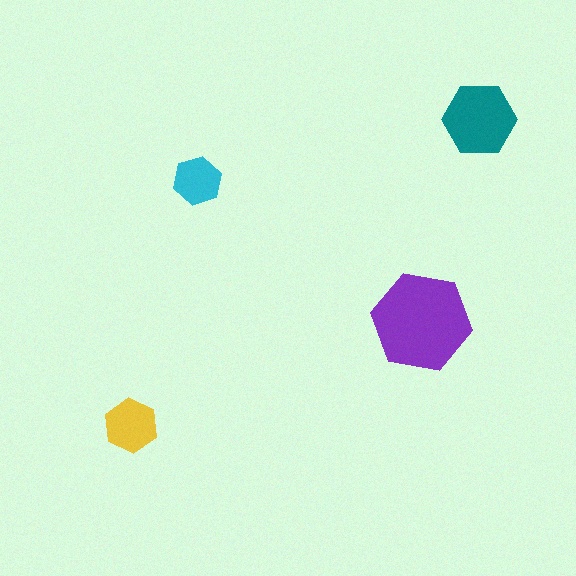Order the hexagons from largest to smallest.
the purple one, the teal one, the yellow one, the cyan one.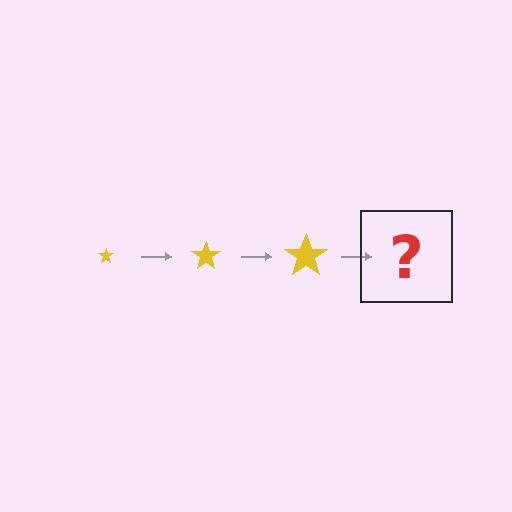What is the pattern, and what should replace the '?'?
The pattern is that the star gets progressively larger each step. The '?' should be a yellow star, larger than the previous one.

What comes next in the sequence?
The next element should be a yellow star, larger than the previous one.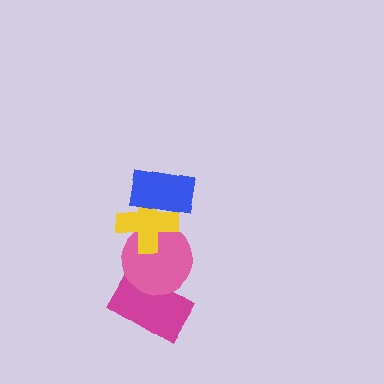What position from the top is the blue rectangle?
The blue rectangle is 1st from the top.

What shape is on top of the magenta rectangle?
The pink circle is on top of the magenta rectangle.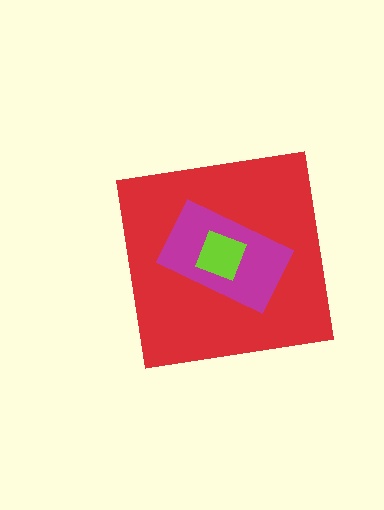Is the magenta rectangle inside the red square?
Yes.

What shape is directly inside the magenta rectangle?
The lime square.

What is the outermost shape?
The red square.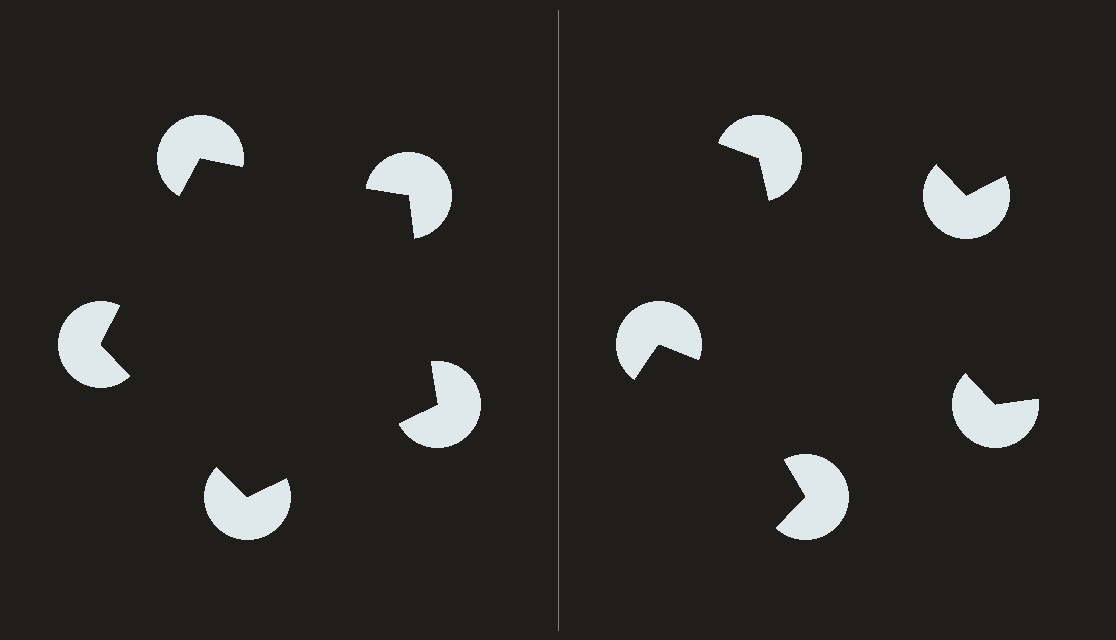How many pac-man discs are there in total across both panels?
10 — 5 on each side.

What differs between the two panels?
The pac-man discs are positioned identically on both sides; only the wedge orientations differ. On the left they align to a pentagon; on the right they are misaligned.